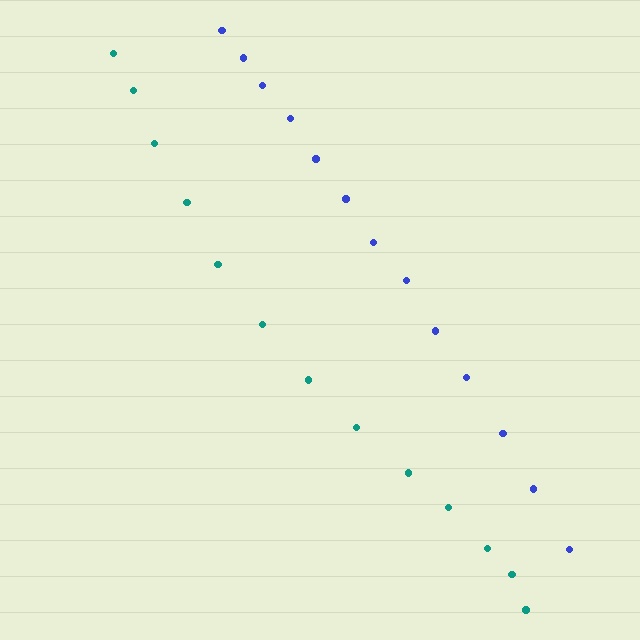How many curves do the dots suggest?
There are 2 distinct paths.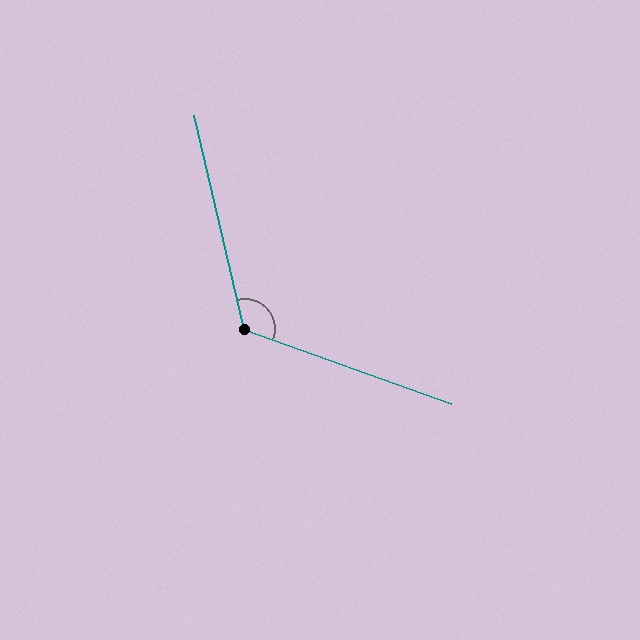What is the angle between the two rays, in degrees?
Approximately 123 degrees.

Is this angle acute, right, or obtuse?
It is obtuse.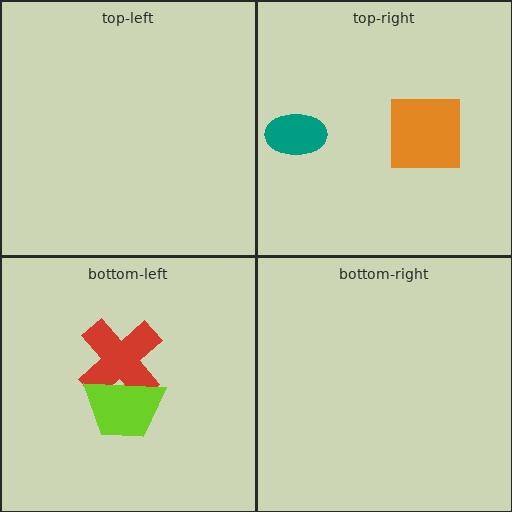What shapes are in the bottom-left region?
The red cross, the lime trapezoid.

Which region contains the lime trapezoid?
The bottom-left region.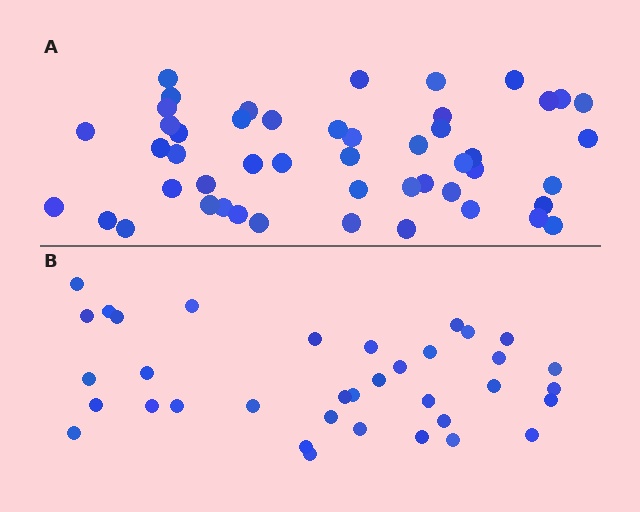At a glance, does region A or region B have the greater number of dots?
Region A (the top region) has more dots.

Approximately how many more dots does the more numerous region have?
Region A has approximately 15 more dots than region B.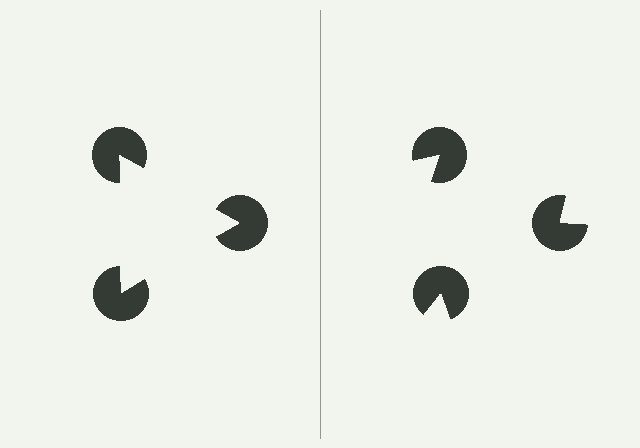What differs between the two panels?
The pac-man discs are positioned identically on both sides; only the wedge orientations differ. On the left they align to a triangle; on the right they are misaligned.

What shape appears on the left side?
An illusory triangle.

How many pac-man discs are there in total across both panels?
6 — 3 on each side.